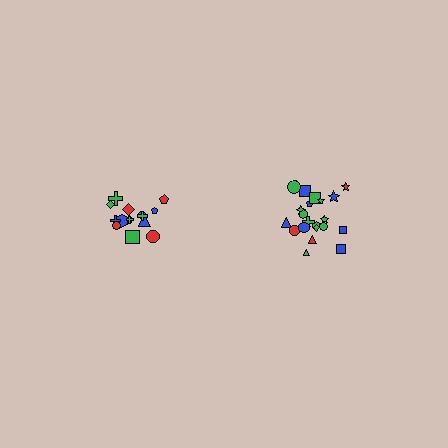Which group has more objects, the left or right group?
The right group.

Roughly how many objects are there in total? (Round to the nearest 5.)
Roughly 35 objects in total.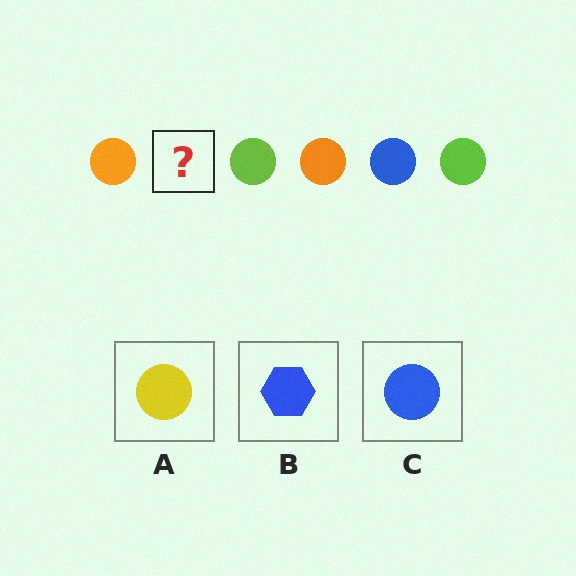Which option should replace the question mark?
Option C.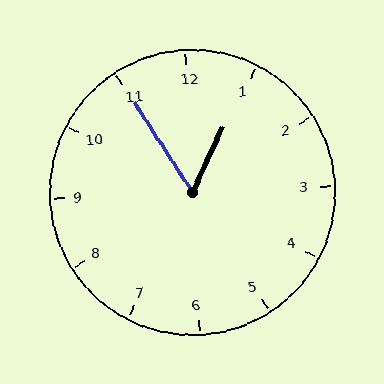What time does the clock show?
12:55.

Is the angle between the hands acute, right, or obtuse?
It is acute.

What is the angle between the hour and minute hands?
Approximately 58 degrees.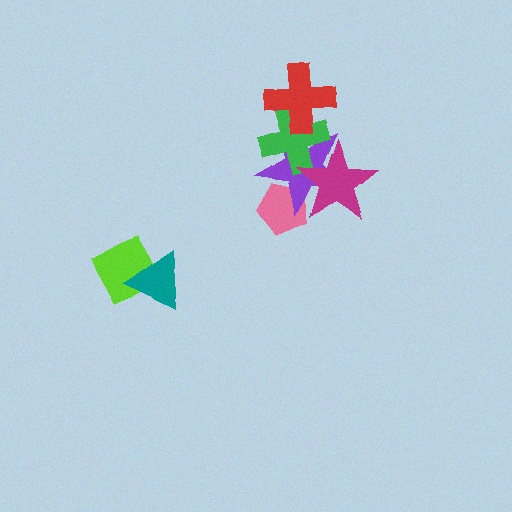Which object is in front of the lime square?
The teal triangle is in front of the lime square.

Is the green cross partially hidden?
Yes, it is partially covered by another shape.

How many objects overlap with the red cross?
2 objects overlap with the red cross.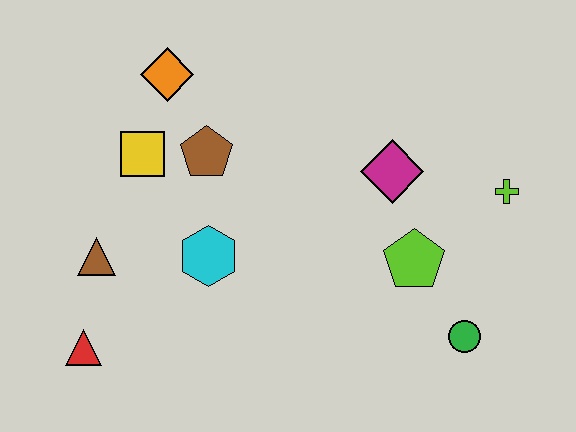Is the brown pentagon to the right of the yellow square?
Yes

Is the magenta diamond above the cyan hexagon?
Yes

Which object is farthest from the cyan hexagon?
The lime cross is farthest from the cyan hexagon.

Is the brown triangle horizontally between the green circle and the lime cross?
No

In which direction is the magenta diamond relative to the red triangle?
The magenta diamond is to the right of the red triangle.